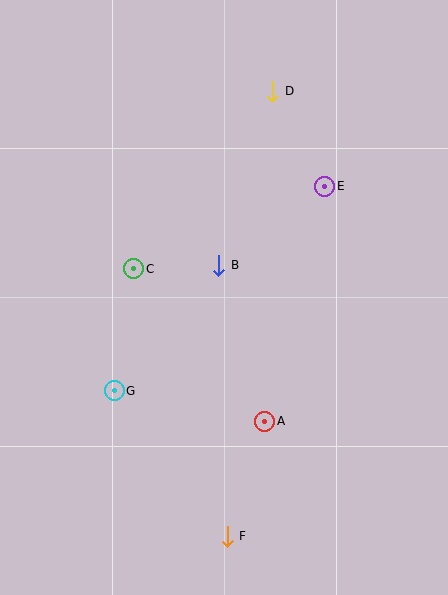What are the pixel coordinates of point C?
Point C is at (134, 269).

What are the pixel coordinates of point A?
Point A is at (265, 421).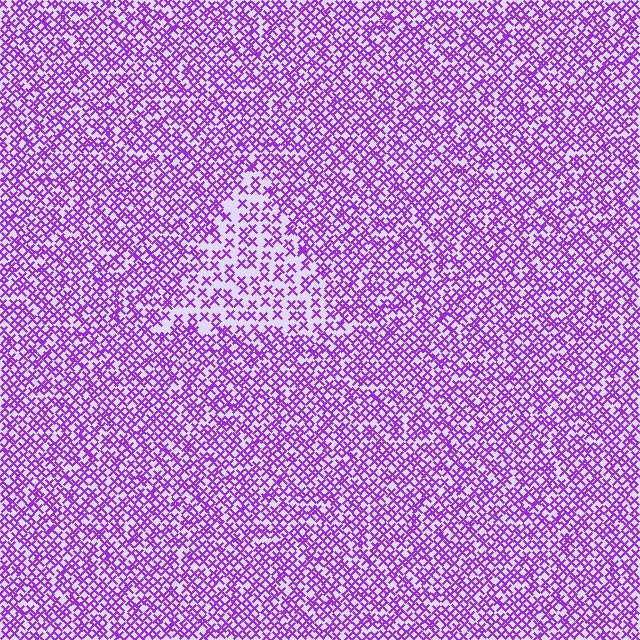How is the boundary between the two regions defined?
The boundary is defined by a change in element density (approximately 1.9x ratio). All elements are the same color, size, and shape.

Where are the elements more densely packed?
The elements are more densely packed outside the triangle boundary.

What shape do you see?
I see a triangle.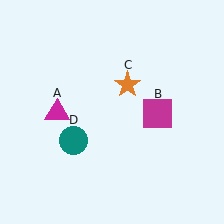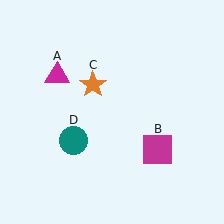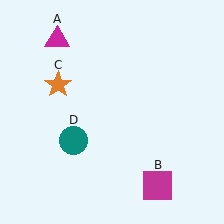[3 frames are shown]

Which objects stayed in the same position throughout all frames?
Teal circle (object D) remained stationary.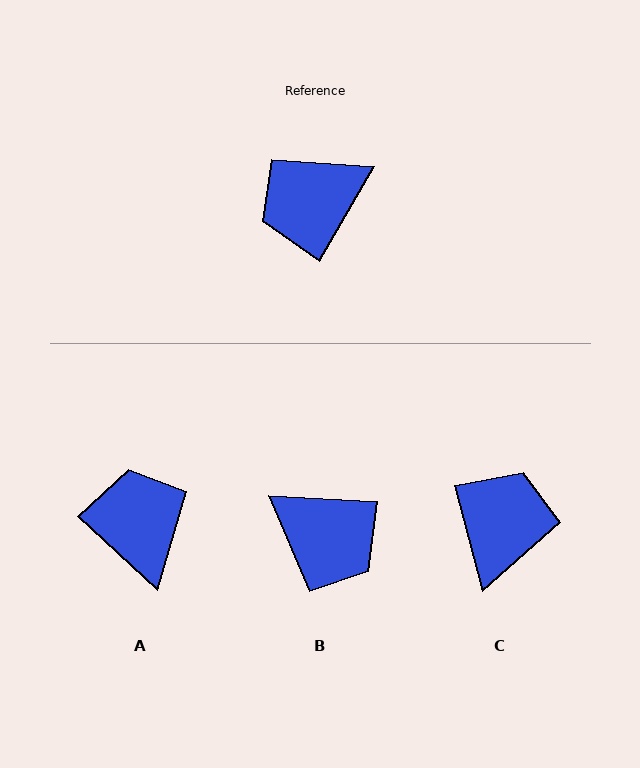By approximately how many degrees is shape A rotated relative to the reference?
Approximately 102 degrees clockwise.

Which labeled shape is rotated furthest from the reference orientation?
C, about 135 degrees away.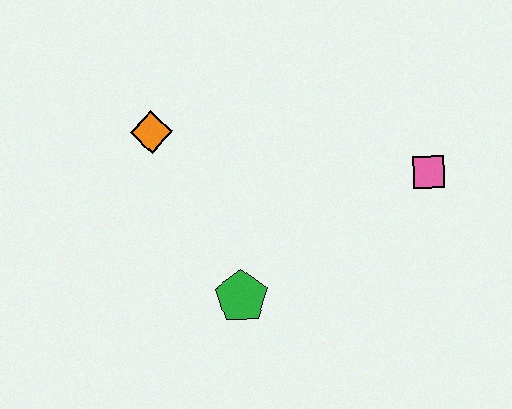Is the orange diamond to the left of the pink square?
Yes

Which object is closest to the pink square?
The green pentagon is closest to the pink square.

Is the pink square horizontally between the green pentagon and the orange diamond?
No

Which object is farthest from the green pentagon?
The pink square is farthest from the green pentagon.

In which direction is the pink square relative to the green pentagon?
The pink square is to the right of the green pentagon.